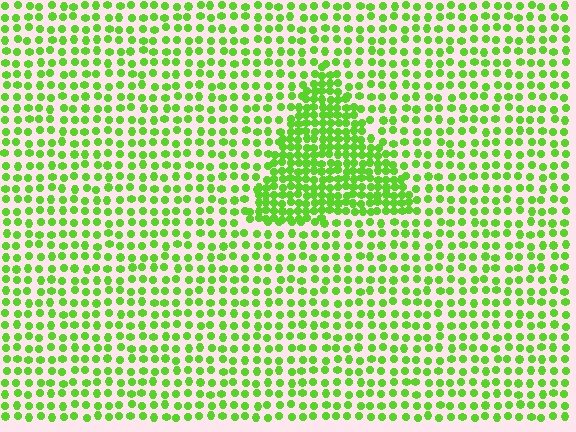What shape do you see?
I see a triangle.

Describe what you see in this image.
The image contains small lime elements arranged at two different densities. A triangle-shaped region is visible where the elements are more densely packed than the surrounding area.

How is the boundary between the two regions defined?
The boundary is defined by a change in element density (approximately 2.1x ratio). All elements are the same color, size, and shape.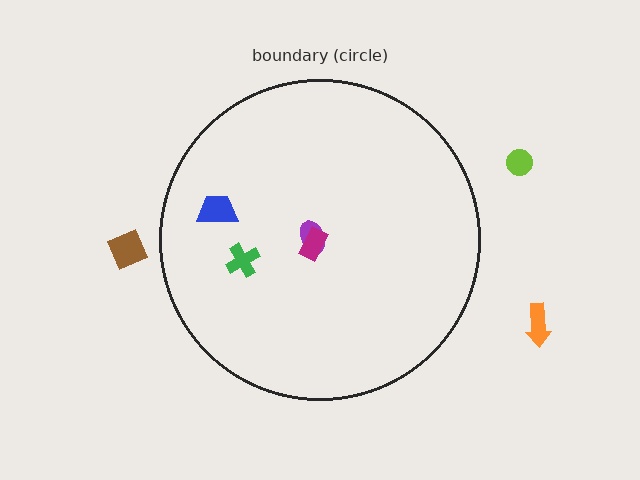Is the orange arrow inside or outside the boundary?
Outside.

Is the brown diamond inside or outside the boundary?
Outside.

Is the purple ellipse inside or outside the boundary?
Inside.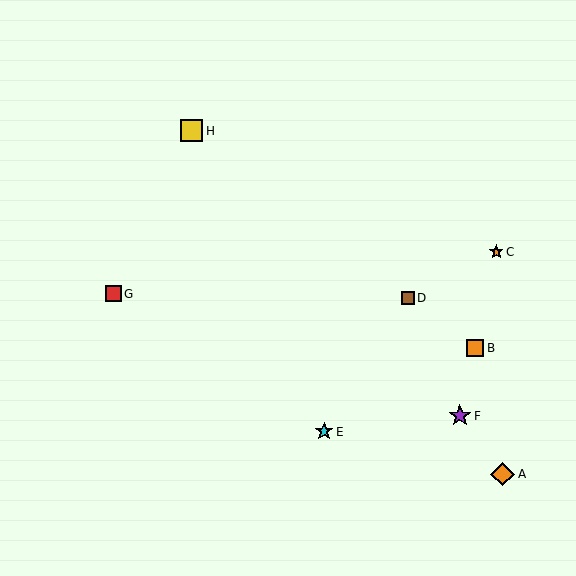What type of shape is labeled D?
Shape D is a brown square.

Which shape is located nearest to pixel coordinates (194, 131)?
The yellow square (labeled H) at (192, 131) is nearest to that location.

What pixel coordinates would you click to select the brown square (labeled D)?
Click at (408, 298) to select the brown square D.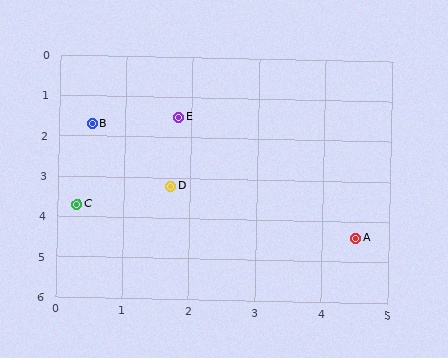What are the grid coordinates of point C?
Point C is at approximately (0.3, 3.7).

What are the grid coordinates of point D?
Point D is at approximately (1.7, 3.2).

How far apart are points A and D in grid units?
Points A and D are about 3.0 grid units apart.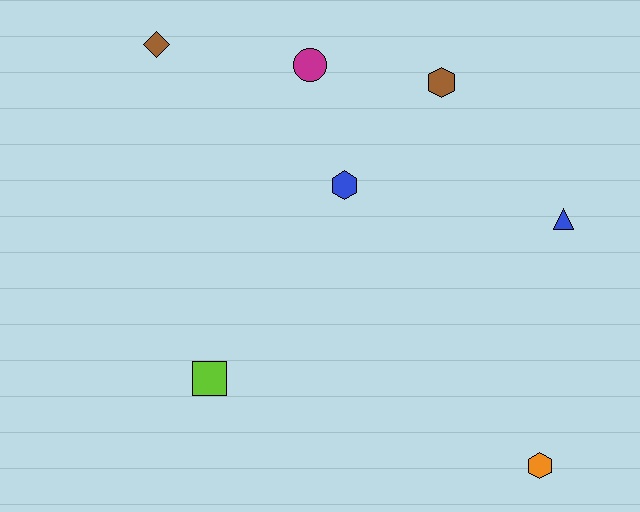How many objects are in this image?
There are 7 objects.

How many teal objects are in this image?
There are no teal objects.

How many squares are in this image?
There is 1 square.